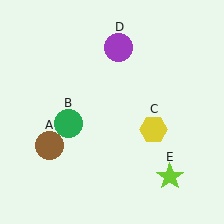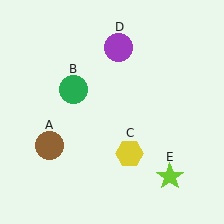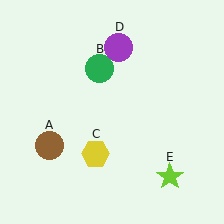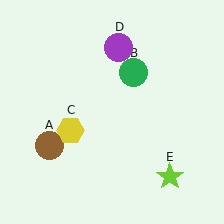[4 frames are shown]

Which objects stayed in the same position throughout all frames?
Brown circle (object A) and purple circle (object D) and lime star (object E) remained stationary.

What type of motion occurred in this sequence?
The green circle (object B), yellow hexagon (object C) rotated clockwise around the center of the scene.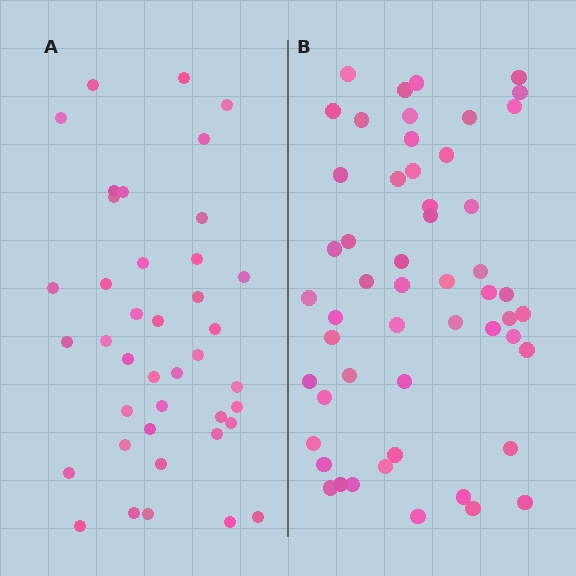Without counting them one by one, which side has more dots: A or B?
Region B (the right region) has more dots.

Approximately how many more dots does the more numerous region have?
Region B has approximately 15 more dots than region A.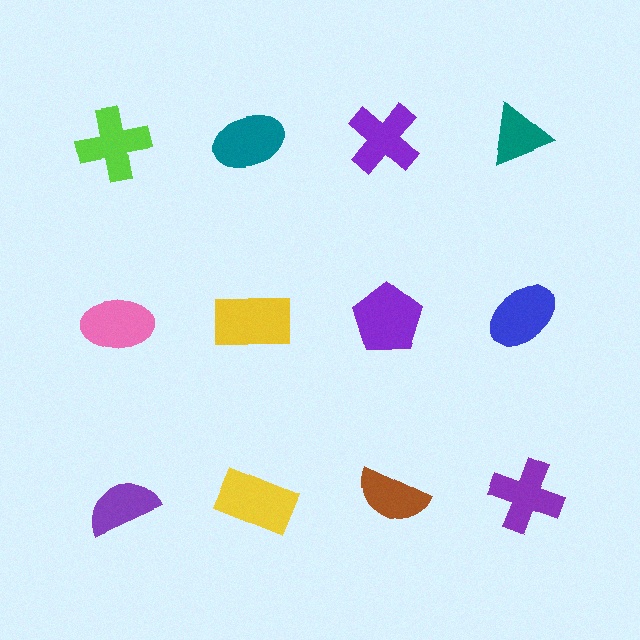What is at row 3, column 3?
A brown semicircle.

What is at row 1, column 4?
A teal triangle.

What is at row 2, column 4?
A blue ellipse.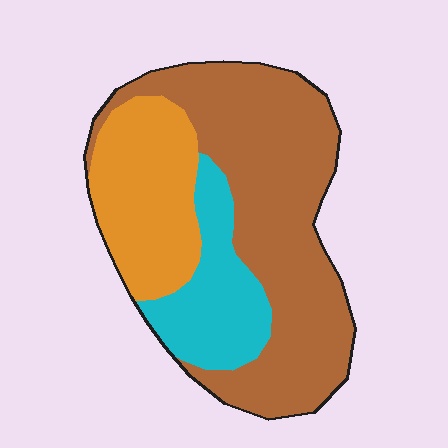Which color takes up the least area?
Cyan, at roughly 20%.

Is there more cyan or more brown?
Brown.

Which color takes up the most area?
Brown, at roughly 55%.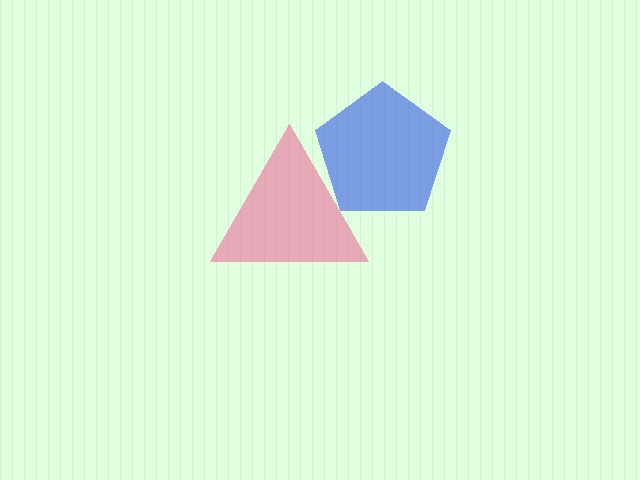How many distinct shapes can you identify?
There are 2 distinct shapes: a pink triangle, a blue pentagon.